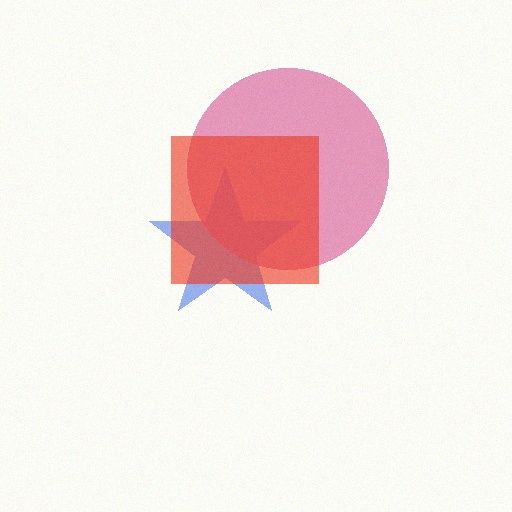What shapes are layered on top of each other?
The layered shapes are: a blue star, a pink circle, a red square.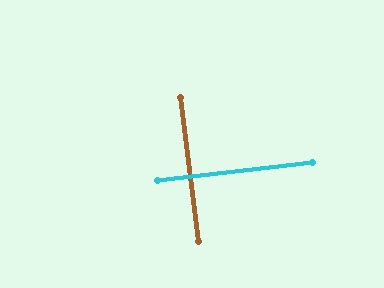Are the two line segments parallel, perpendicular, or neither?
Perpendicular — they meet at approximately 89°.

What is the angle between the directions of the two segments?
Approximately 89 degrees.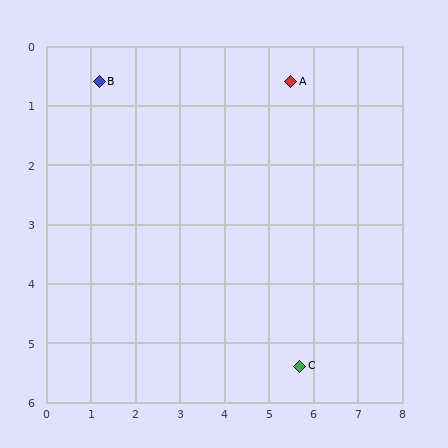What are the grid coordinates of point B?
Point B is at approximately (1.2, 0.6).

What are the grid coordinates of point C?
Point C is at approximately (5.7, 5.4).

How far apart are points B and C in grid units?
Points B and C are about 6.6 grid units apart.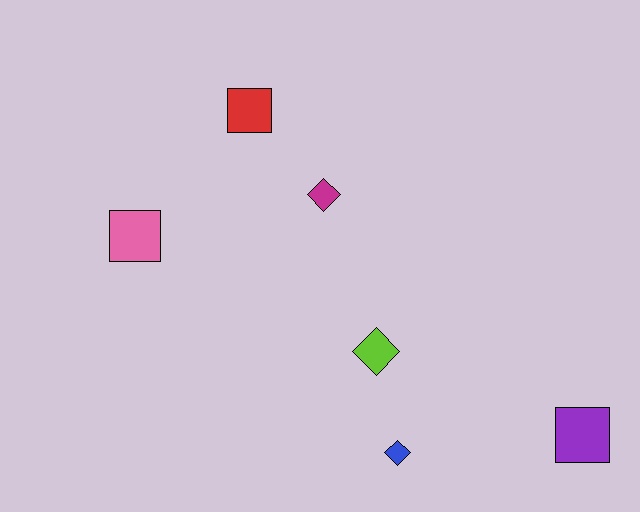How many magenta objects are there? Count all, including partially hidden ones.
There is 1 magenta object.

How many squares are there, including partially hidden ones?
There are 3 squares.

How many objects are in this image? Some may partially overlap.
There are 6 objects.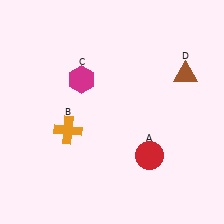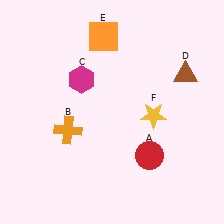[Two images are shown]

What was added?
An orange square (E), a yellow star (F) were added in Image 2.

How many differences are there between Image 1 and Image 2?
There are 2 differences between the two images.